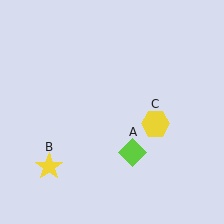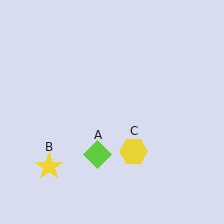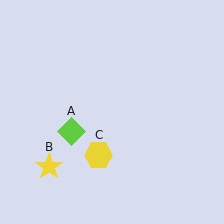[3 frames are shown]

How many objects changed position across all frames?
2 objects changed position: lime diamond (object A), yellow hexagon (object C).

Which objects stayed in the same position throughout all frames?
Yellow star (object B) remained stationary.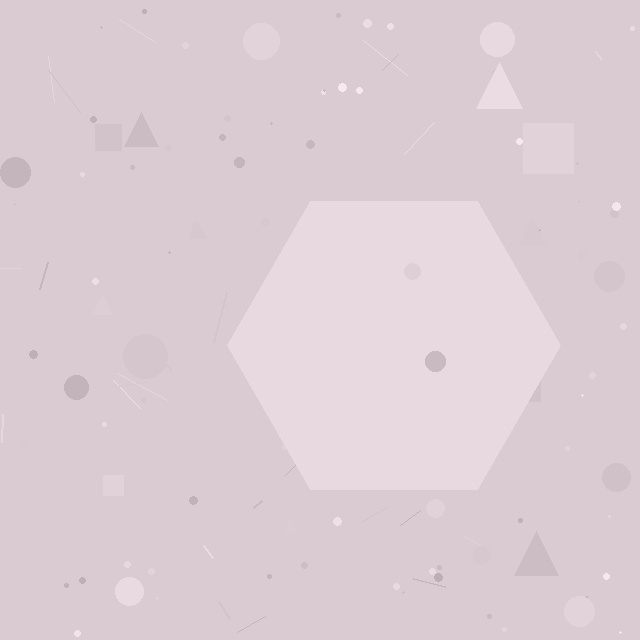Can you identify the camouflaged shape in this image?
The camouflaged shape is a hexagon.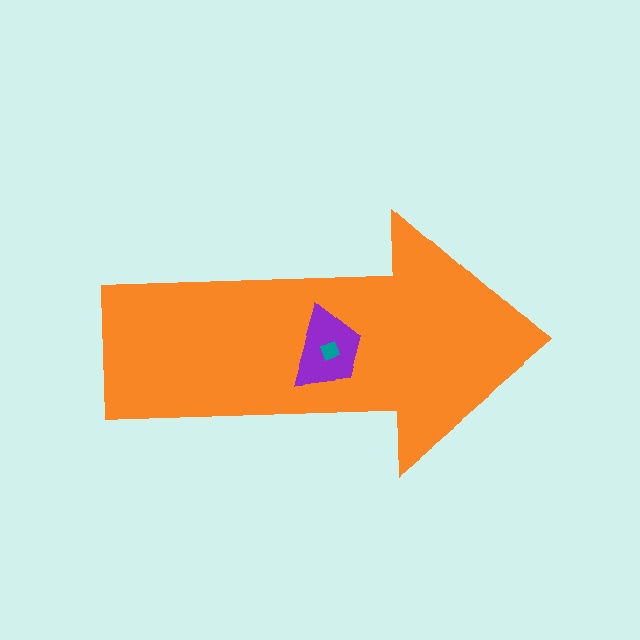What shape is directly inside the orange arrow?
The purple trapezoid.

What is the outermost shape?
The orange arrow.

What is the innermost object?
The teal diamond.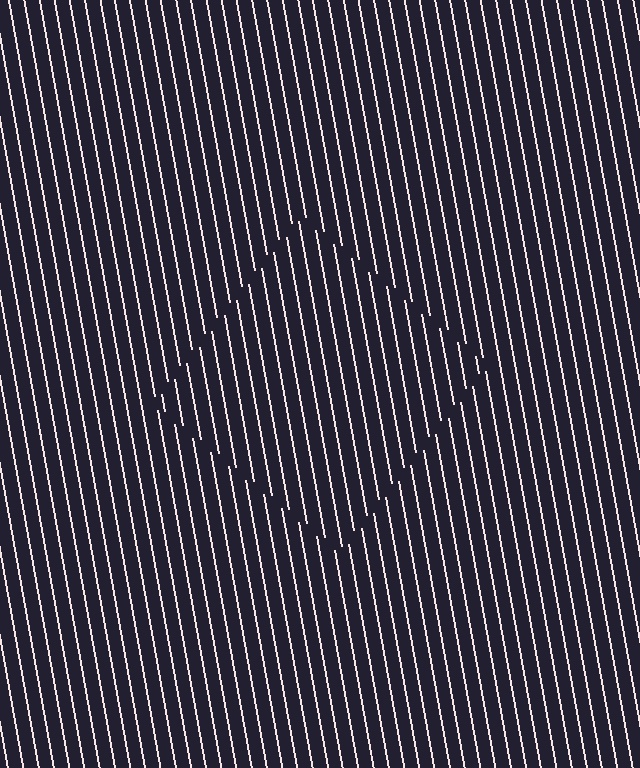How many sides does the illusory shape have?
4 sides — the line-ends trace a square.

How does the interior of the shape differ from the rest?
The interior of the shape contains the same grating, shifted by half a period — the contour is defined by the phase discontinuity where line-ends from the inner and outer gratings abut.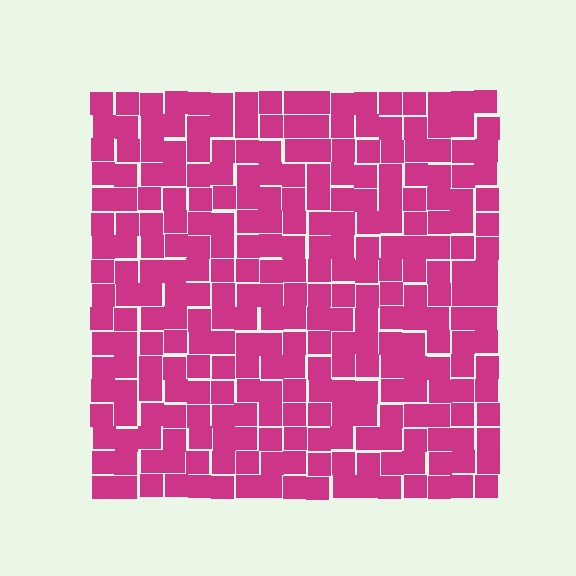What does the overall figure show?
The overall figure shows a square.